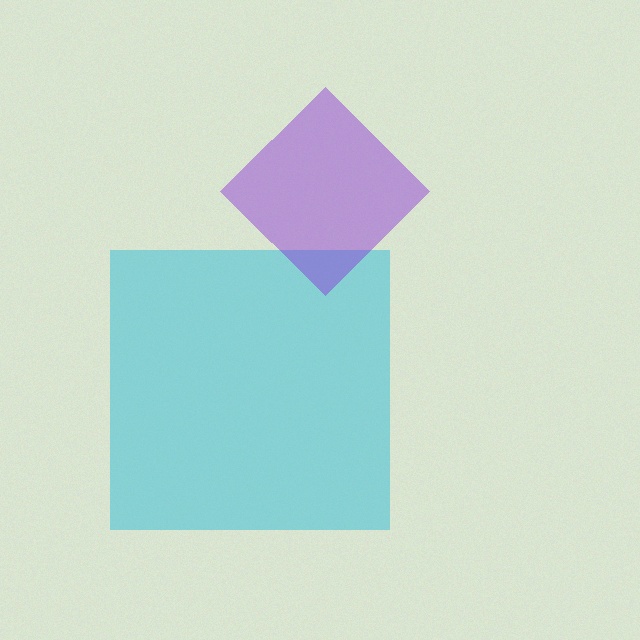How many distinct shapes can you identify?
There are 2 distinct shapes: a cyan square, a purple diamond.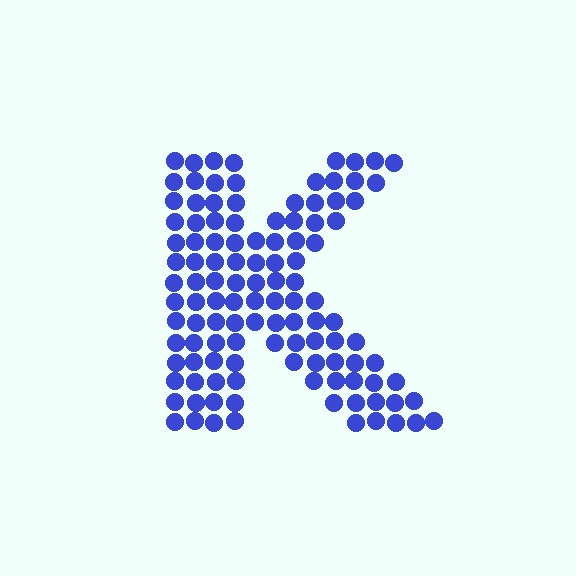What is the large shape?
The large shape is the letter K.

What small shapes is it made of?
It is made of small circles.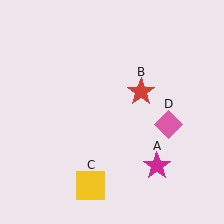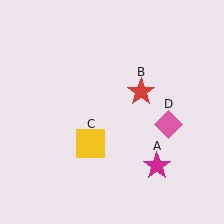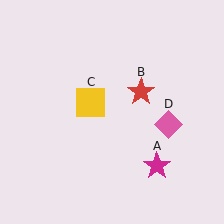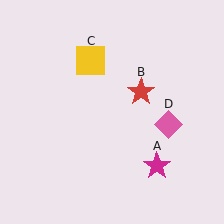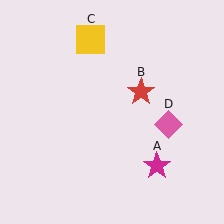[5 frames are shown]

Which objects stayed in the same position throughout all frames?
Magenta star (object A) and red star (object B) and pink diamond (object D) remained stationary.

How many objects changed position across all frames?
1 object changed position: yellow square (object C).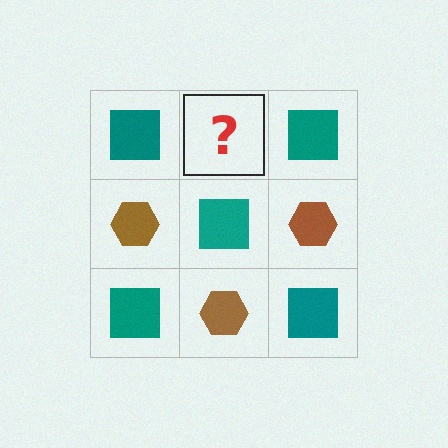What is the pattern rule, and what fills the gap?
The rule is that it alternates teal square and brown hexagon in a checkerboard pattern. The gap should be filled with a brown hexagon.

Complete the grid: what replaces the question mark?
The question mark should be replaced with a brown hexagon.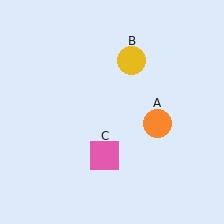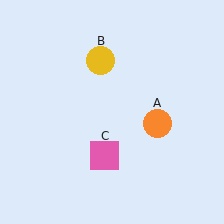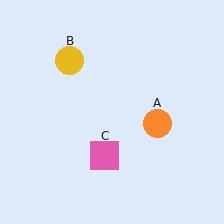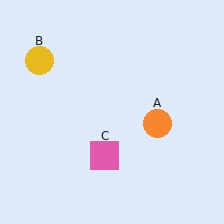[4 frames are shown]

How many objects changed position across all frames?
1 object changed position: yellow circle (object B).